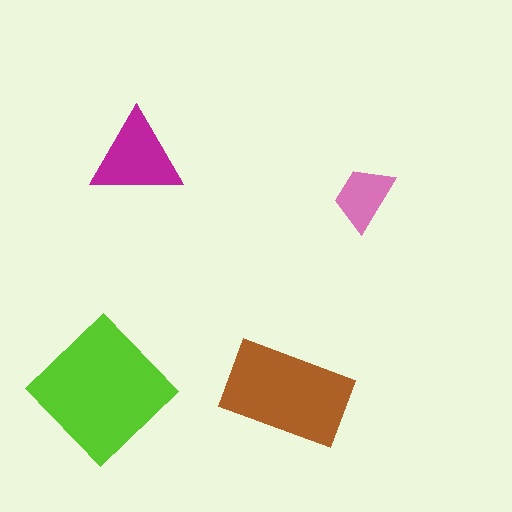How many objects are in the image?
There are 4 objects in the image.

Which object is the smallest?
The pink trapezoid.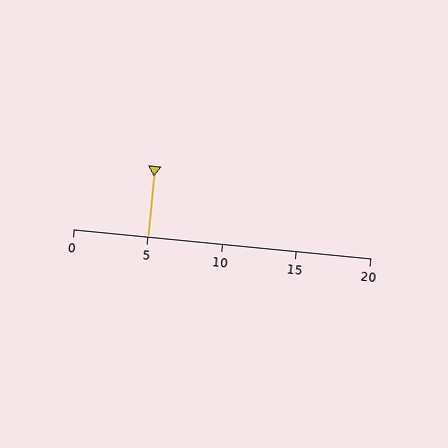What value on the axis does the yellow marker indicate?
The marker indicates approximately 5.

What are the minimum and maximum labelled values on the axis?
The axis runs from 0 to 20.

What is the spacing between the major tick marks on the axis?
The major ticks are spaced 5 apart.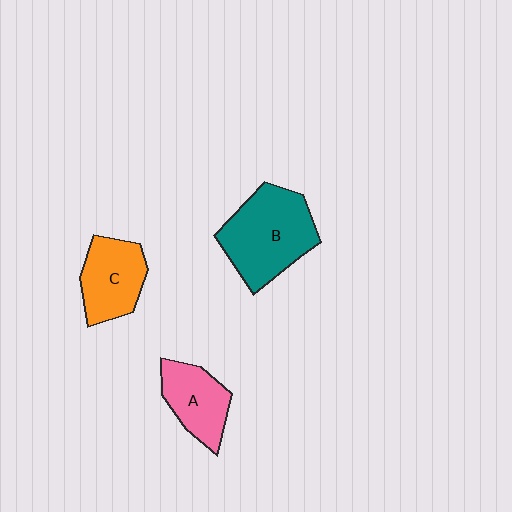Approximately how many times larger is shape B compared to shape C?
Approximately 1.5 times.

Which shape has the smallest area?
Shape A (pink).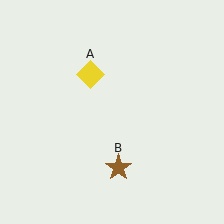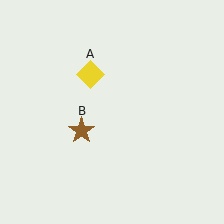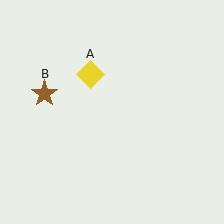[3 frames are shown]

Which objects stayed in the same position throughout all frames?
Yellow diamond (object A) remained stationary.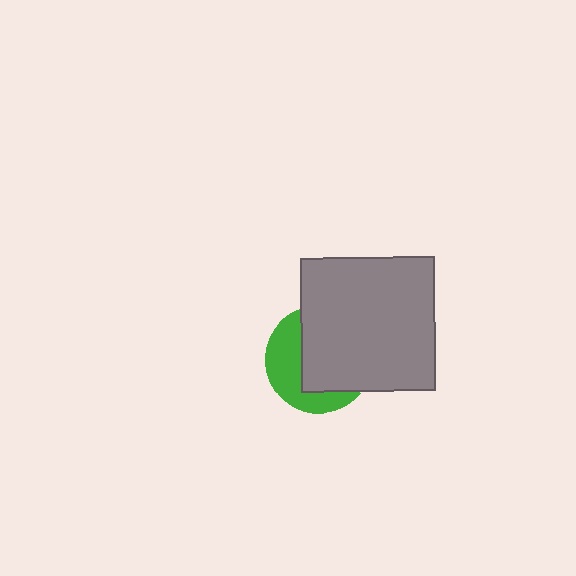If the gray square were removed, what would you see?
You would see the complete green circle.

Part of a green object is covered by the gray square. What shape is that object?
It is a circle.